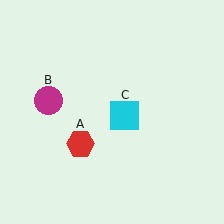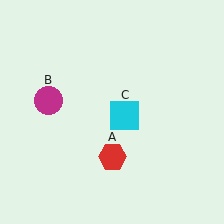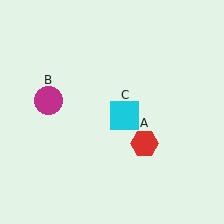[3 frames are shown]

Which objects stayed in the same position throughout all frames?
Magenta circle (object B) and cyan square (object C) remained stationary.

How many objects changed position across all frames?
1 object changed position: red hexagon (object A).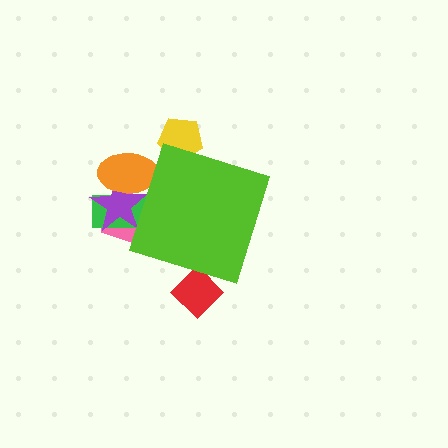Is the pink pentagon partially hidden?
Yes, the pink pentagon is partially hidden behind the lime diamond.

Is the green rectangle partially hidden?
Yes, the green rectangle is partially hidden behind the lime diamond.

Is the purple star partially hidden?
Yes, the purple star is partially hidden behind the lime diamond.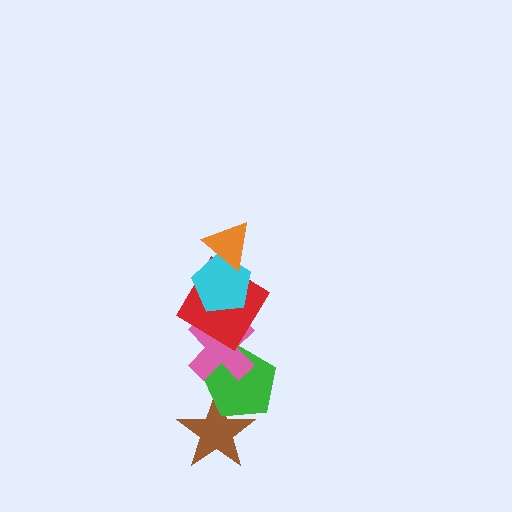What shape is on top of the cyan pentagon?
The orange triangle is on top of the cyan pentagon.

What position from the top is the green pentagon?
The green pentagon is 5th from the top.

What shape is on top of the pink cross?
The red diamond is on top of the pink cross.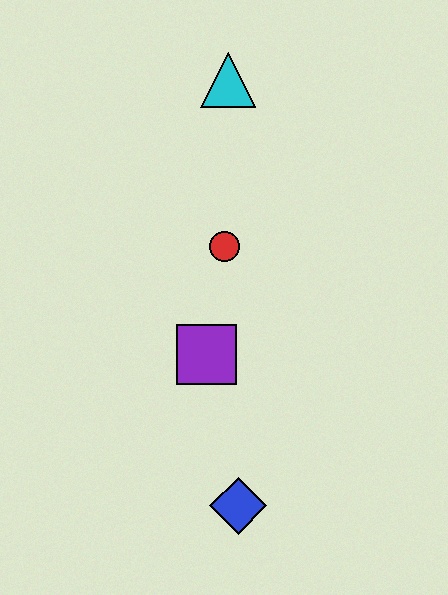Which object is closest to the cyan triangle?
The red circle is closest to the cyan triangle.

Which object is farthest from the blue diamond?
The cyan triangle is farthest from the blue diamond.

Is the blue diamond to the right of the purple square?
Yes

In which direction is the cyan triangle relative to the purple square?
The cyan triangle is above the purple square.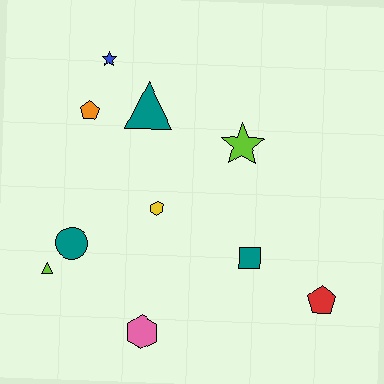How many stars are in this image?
There are 2 stars.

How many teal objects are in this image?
There are 3 teal objects.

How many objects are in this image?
There are 10 objects.